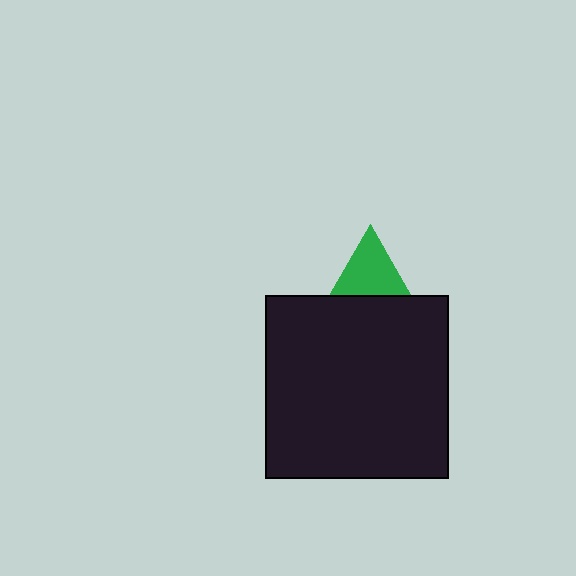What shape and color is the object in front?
The object in front is a black square.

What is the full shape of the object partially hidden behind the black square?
The partially hidden object is a green triangle.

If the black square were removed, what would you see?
You would see the complete green triangle.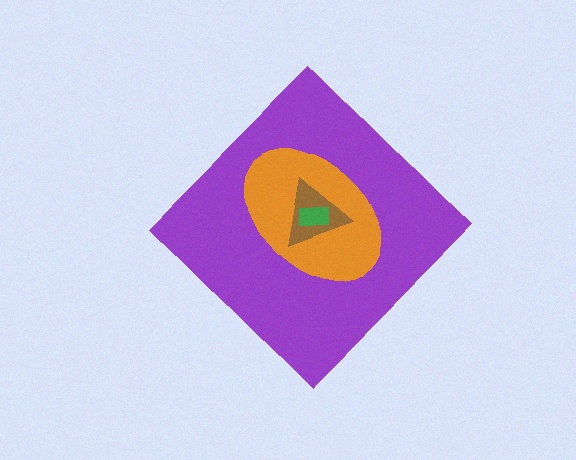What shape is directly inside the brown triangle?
The green rectangle.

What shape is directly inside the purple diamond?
The orange ellipse.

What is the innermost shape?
The green rectangle.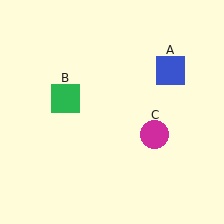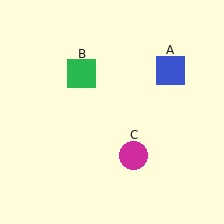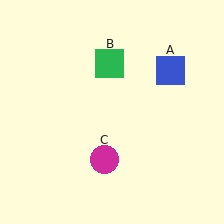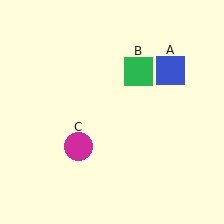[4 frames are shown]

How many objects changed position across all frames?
2 objects changed position: green square (object B), magenta circle (object C).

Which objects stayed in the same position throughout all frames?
Blue square (object A) remained stationary.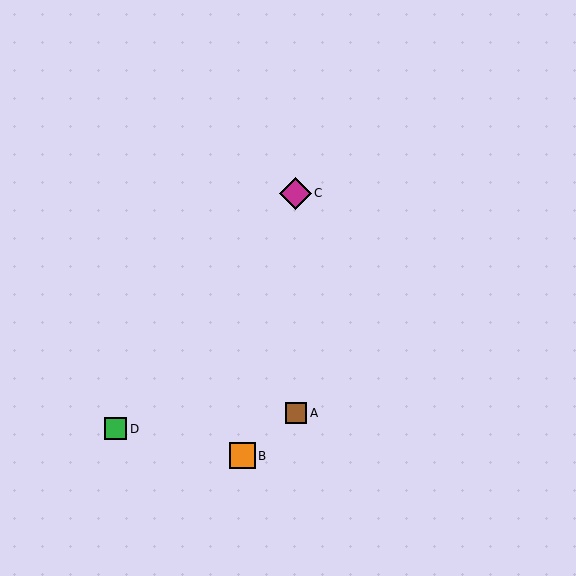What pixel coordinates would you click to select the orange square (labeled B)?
Click at (242, 456) to select the orange square B.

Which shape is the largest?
The magenta diamond (labeled C) is the largest.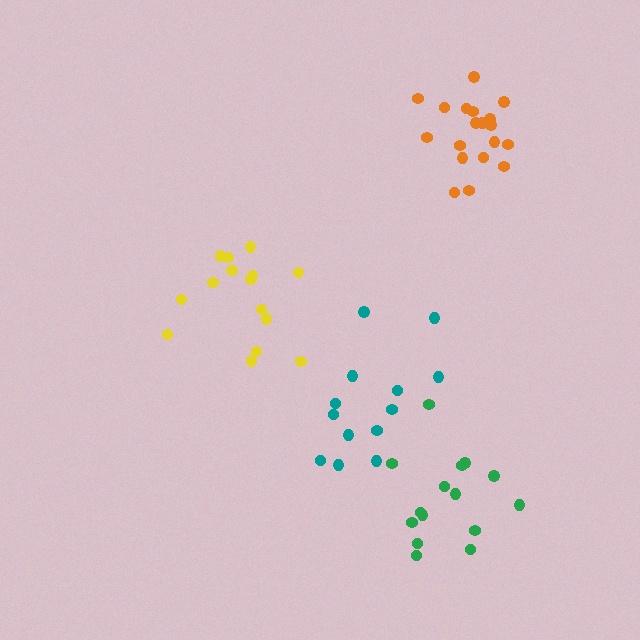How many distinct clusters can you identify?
There are 4 distinct clusters.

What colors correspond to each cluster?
The clusters are colored: teal, yellow, green, orange.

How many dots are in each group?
Group 1: 13 dots, Group 2: 15 dots, Group 3: 15 dots, Group 4: 19 dots (62 total).